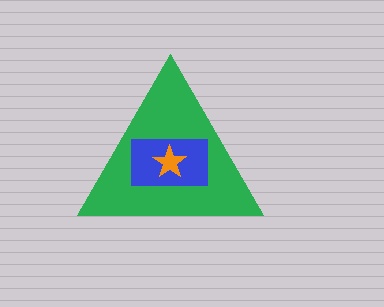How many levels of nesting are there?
3.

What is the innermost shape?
The orange star.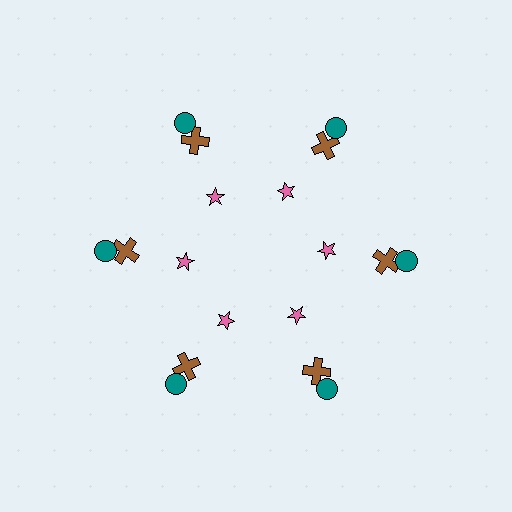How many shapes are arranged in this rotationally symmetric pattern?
There are 18 shapes, arranged in 6 groups of 3.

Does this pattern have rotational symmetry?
Yes, this pattern has 6-fold rotational symmetry. It looks the same after rotating 60 degrees around the center.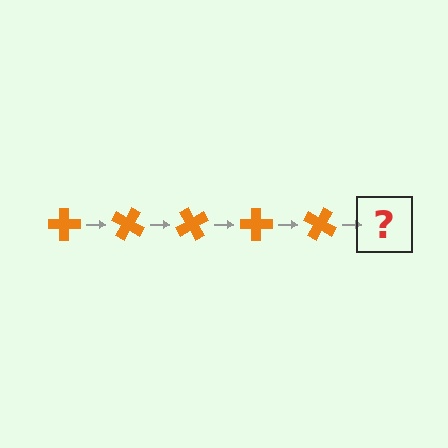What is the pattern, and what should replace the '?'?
The pattern is that the cross rotates 30 degrees each step. The '?' should be an orange cross rotated 150 degrees.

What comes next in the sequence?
The next element should be an orange cross rotated 150 degrees.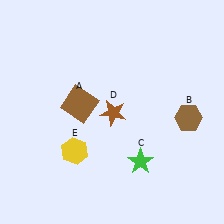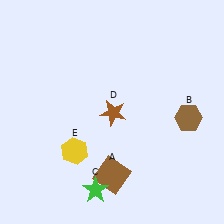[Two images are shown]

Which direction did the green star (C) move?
The green star (C) moved left.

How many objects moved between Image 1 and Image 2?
2 objects moved between the two images.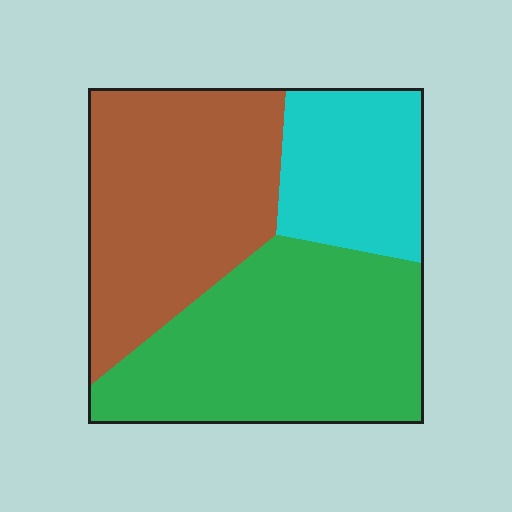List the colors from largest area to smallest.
From largest to smallest: green, brown, cyan.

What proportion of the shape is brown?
Brown covers around 40% of the shape.